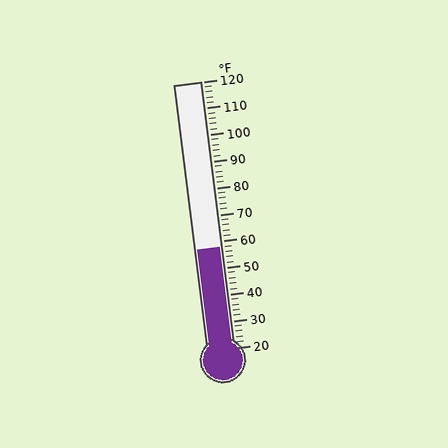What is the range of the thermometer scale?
The thermometer scale ranges from 20°F to 120°F.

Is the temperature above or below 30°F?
The temperature is above 30°F.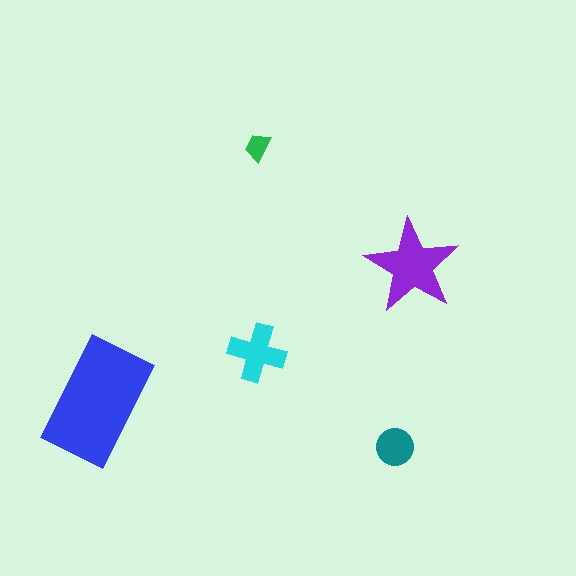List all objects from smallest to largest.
The green trapezoid, the teal circle, the cyan cross, the purple star, the blue rectangle.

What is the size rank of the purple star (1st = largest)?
2nd.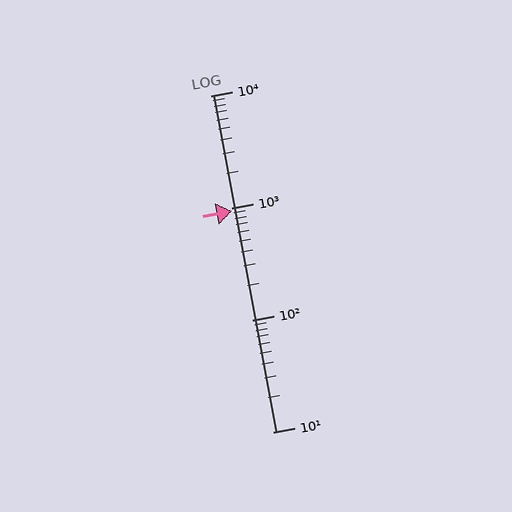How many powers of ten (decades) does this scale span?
The scale spans 3 decades, from 10 to 10000.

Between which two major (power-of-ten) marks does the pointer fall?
The pointer is between 100 and 1000.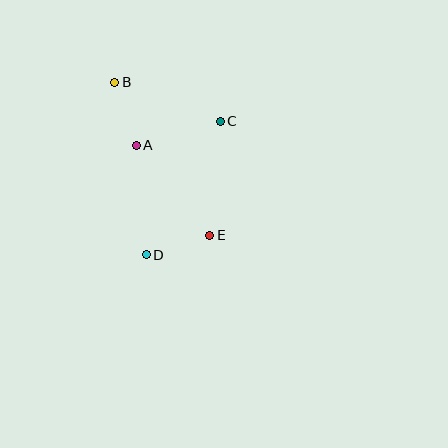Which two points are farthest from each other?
Points B and E are farthest from each other.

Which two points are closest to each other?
Points A and B are closest to each other.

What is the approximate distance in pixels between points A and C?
The distance between A and C is approximately 87 pixels.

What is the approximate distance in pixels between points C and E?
The distance between C and E is approximately 115 pixels.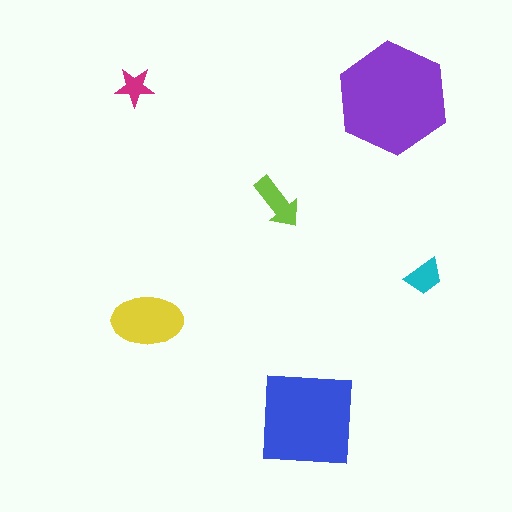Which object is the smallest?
The magenta star.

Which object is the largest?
The purple hexagon.